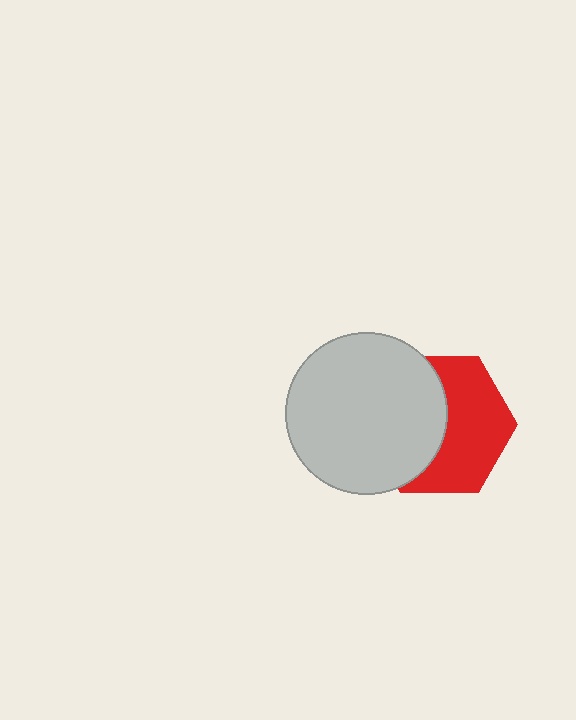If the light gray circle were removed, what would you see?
You would see the complete red hexagon.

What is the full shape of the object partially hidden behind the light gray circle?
The partially hidden object is a red hexagon.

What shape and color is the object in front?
The object in front is a light gray circle.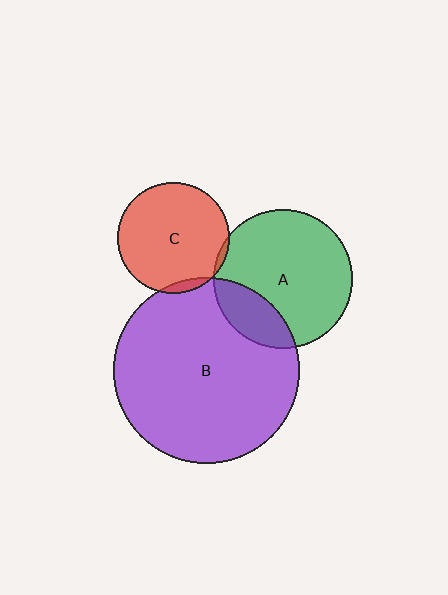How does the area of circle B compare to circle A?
Approximately 1.8 times.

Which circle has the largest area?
Circle B (purple).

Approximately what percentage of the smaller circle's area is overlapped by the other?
Approximately 20%.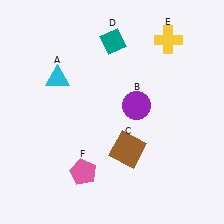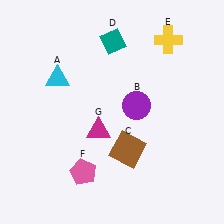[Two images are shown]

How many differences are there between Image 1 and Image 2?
There is 1 difference between the two images.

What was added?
A magenta triangle (G) was added in Image 2.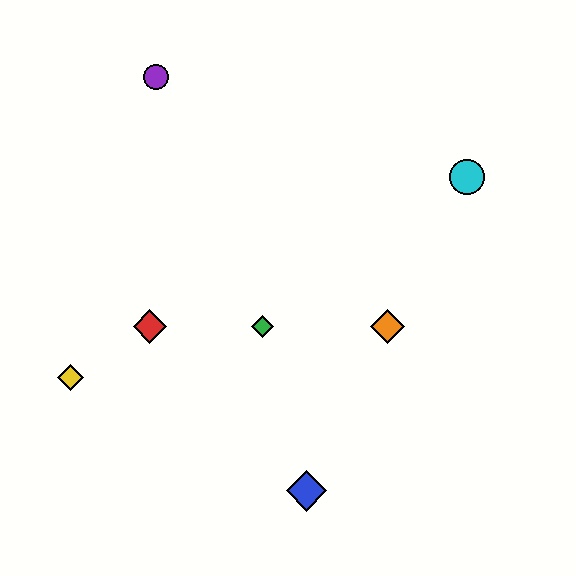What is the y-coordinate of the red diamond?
The red diamond is at y≈327.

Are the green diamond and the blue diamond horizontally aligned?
No, the green diamond is at y≈327 and the blue diamond is at y≈491.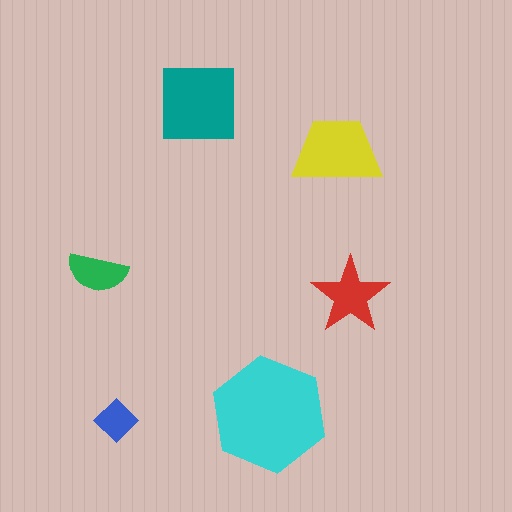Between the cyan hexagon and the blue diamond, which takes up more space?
The cyan hexagon.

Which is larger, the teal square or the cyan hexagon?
The cyan hexagon.